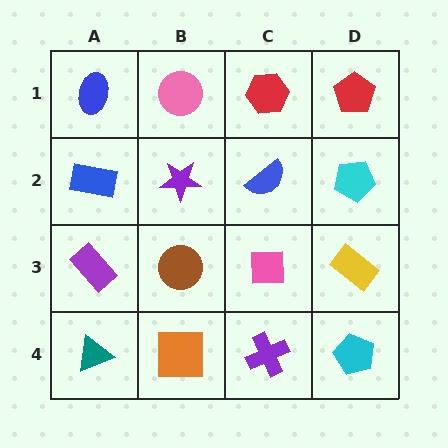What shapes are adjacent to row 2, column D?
A red pentagon (row 1, column D), a yellow rectangle (row 3, column D), a blue semicircle (row 2, column C).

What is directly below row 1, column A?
A blue rectangle.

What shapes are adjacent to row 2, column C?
A red hexagon (row 1, column C), a pink square (row 3, column C), a purple star (row 2, column B), a cyan pentagon (row 2, column D).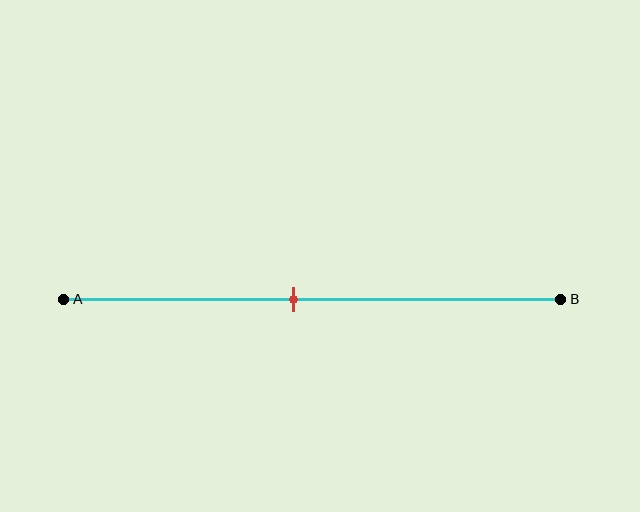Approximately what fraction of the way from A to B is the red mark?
The red mark is approximately 45% of the way from A to B.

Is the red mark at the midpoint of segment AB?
No, the mark is at about 45% from A, not at the 50% midpoint.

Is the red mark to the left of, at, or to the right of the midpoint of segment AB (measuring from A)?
The red mark is to the left of the midpoint of segment AB.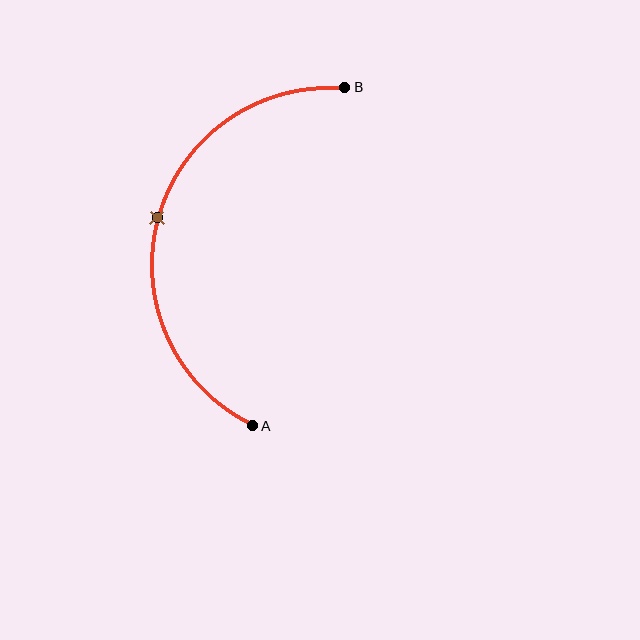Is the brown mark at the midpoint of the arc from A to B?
Yes. The brown mark lies on the arc at equal arc-length from both A and B — it is the arc midpoint.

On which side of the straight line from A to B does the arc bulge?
The arc bulges to the left of the straight line connecting A and B.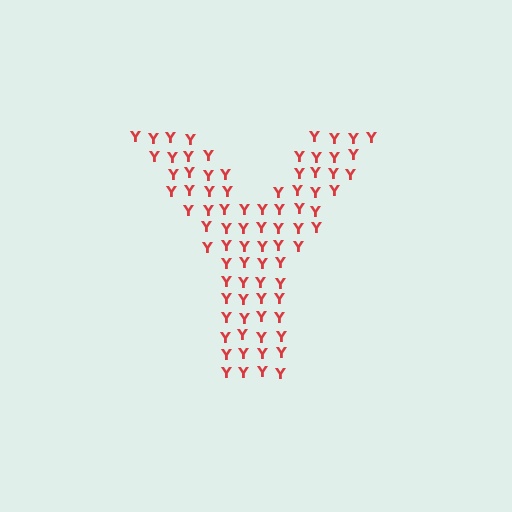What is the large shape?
The large shape is the letter Y.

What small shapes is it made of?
It is made of small letter Y's.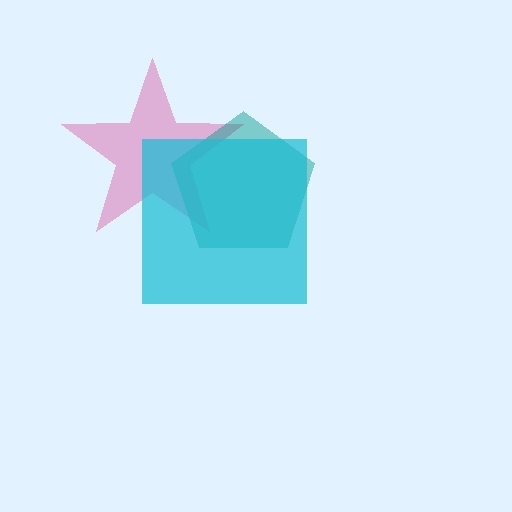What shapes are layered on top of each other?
The layered shapes are: a pink star, a teal pentagon, a cyan square.